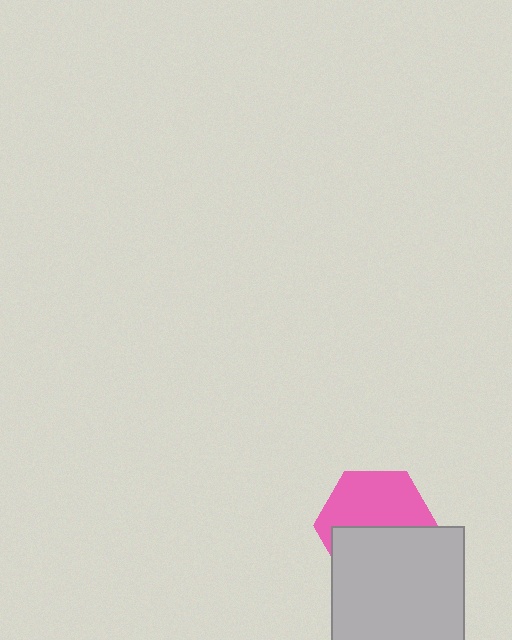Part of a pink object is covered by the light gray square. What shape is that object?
It is a hexagon.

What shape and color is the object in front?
The object in front is a light gray square.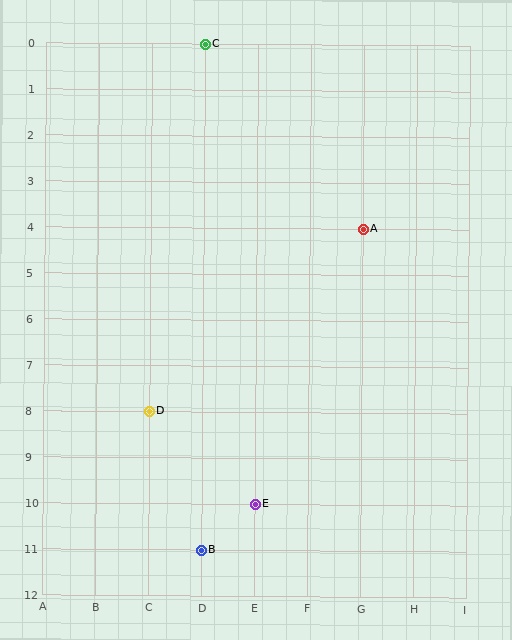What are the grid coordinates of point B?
Point B is at grid coordinates (D, 11).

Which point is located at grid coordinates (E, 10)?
Point E is at (E, 10).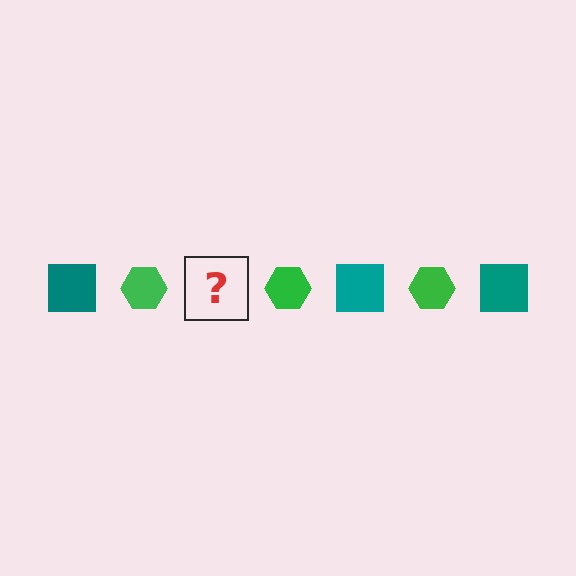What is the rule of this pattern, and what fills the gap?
The rule is that the pattern alternates between teal square and green hexagon. The gap should be filled with a teal square.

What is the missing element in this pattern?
The missing element is a teal square.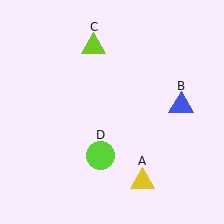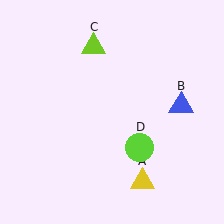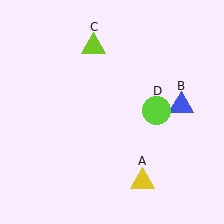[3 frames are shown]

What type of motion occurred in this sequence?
The lime circle (object D) rotated counterclockwise around the center of the scene.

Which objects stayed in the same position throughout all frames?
Yellow triangle (object A) and blue triangle (object B) and lime triangle (object C) remained stationary.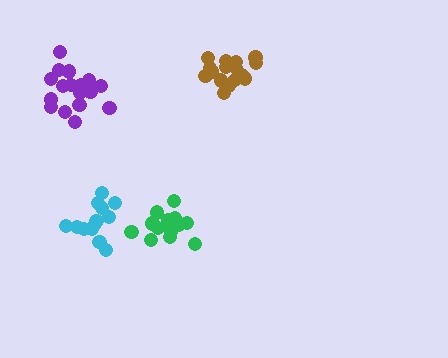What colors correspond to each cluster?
The clusters are colored: purple, green, cyan, brown.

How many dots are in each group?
Group 1: 18 dots, Group 2: 15 dots, Group 3: 13 dots, Group 4: 17 dots (63 total).